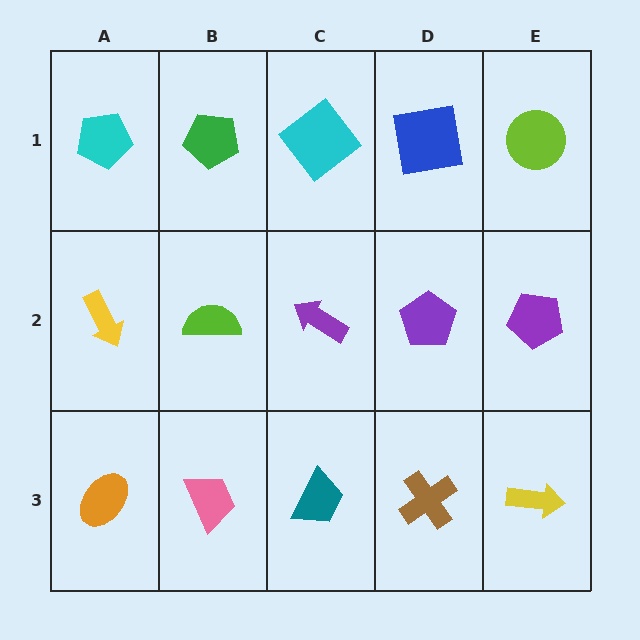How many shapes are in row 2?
5 shapes.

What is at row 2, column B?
A lime semicircle.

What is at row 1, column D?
A blue square.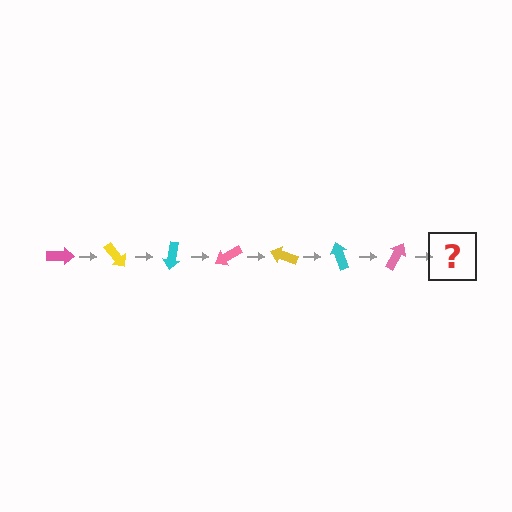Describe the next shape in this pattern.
It should be a yellow arrow, rotated 350 degrees from the start.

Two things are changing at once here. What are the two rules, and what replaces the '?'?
The two rules are that it rotates 50 degrees each step and the color cycles through pink, yellow, and cyan. The '?' should be a yellow arrow, rotated 350 degrees from the start.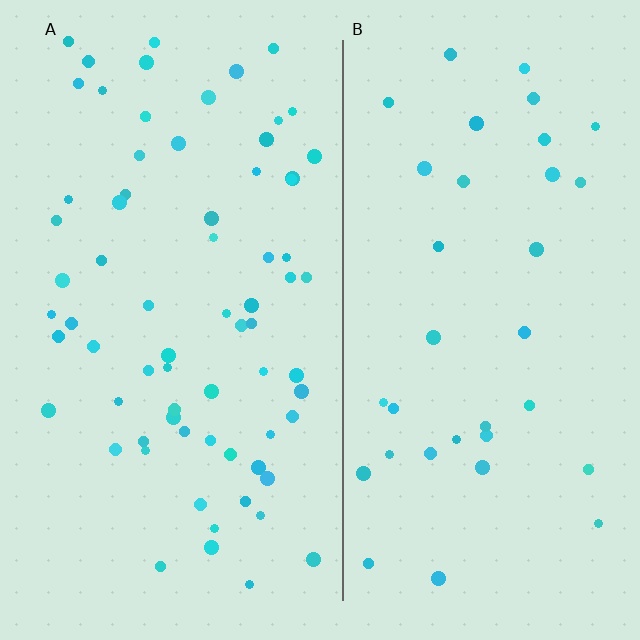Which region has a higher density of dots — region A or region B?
A (the left).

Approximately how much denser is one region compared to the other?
Approximately 2.1× — region A over region B.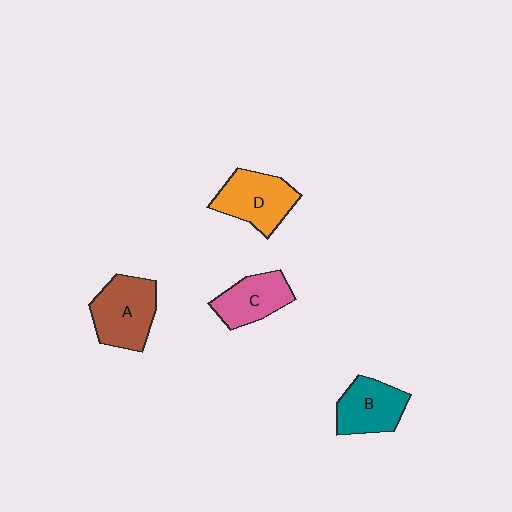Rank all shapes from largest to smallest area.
From largest to smallest: A (brown), D (orange), B (teal), C (pink).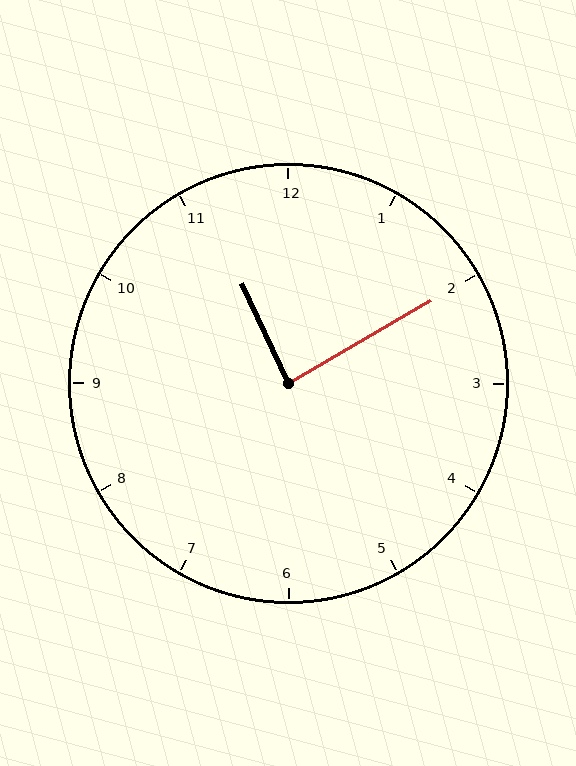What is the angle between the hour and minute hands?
Approximately 85 degrees.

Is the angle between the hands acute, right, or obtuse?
It is right.